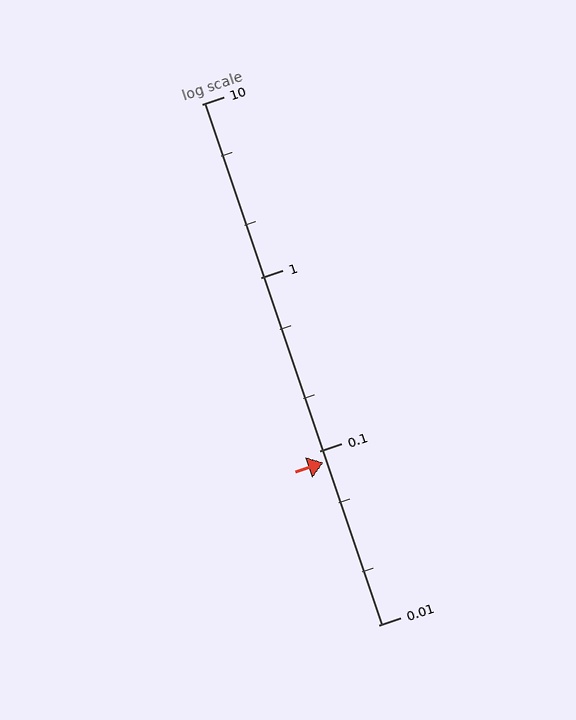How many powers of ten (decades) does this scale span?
The scale spans 3 decades, from 0.01 to 10.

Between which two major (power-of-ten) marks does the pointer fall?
The pointer is between 0.01 and 0.1.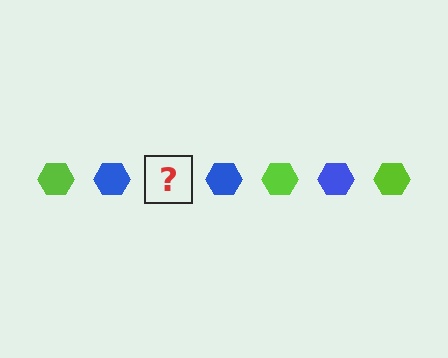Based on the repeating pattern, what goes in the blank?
The blank should be a lime hexagon.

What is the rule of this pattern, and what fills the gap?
The rule is that the pattern cycles through lime, blue hexagons. The gap should be filled with a lime hexagon.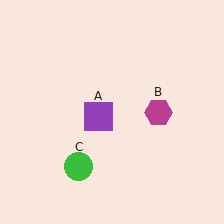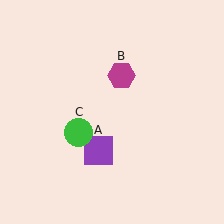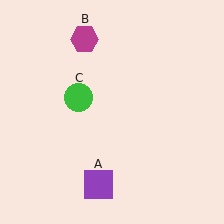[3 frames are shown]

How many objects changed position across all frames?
3 objects changed position: purple square (object A), magenta hexagon (object B), green circle (object C).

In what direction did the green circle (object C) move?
The green circle (object C) moved up.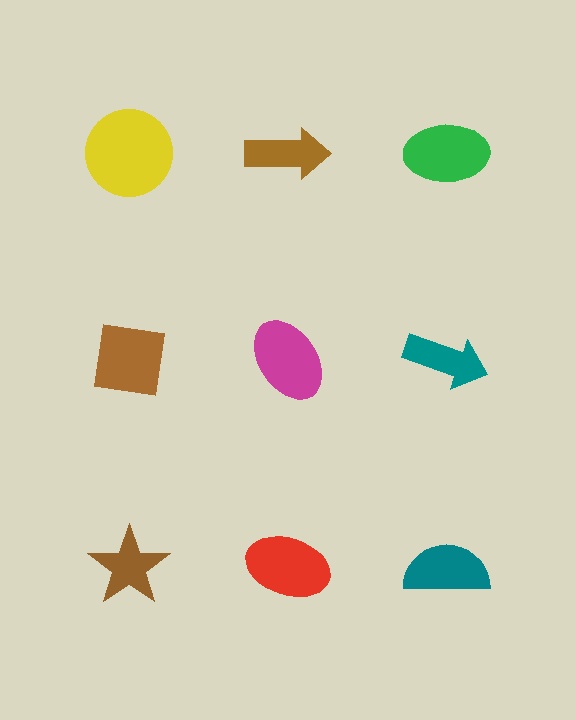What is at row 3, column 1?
A brown star.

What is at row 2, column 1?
A brown square.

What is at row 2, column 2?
A magenta ellipse.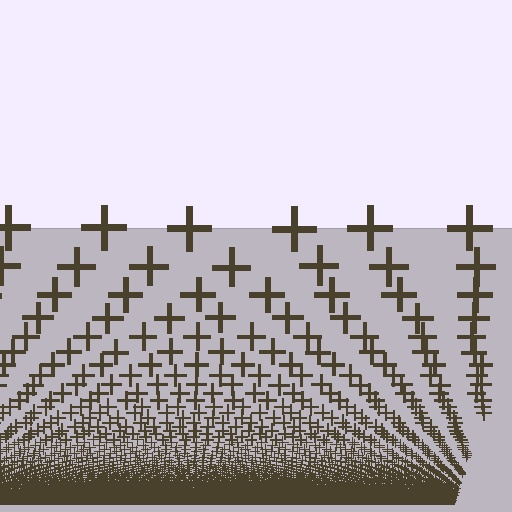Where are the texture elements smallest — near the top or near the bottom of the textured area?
Near the bottom.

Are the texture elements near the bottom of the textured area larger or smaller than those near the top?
Smaller. The gradient is inverted — elements near the bottom are smaller and denser.